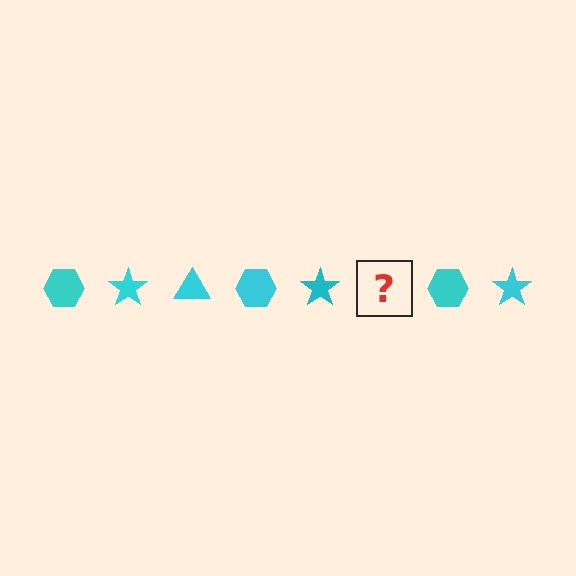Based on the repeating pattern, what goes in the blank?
The blank should be a cyan triangle.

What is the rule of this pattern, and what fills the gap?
The rule is that the pattern cycles through hexagon, star, triangle shapes in cyan. The gap should be filled with a cyan triangle.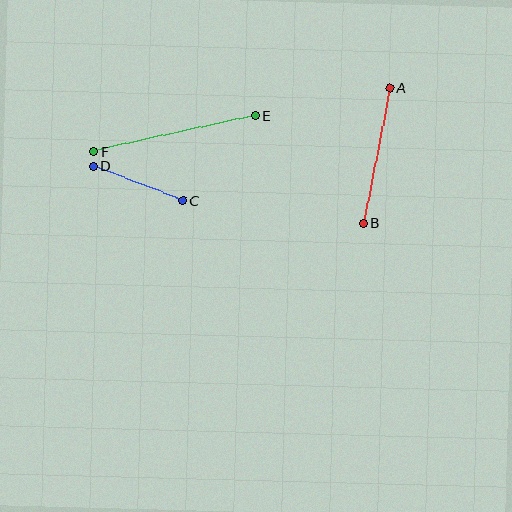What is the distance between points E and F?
The distance is approximately 166 pixels.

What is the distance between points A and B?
The distance is approximately 138 pixels.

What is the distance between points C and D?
The distance is approximately 96 pixels.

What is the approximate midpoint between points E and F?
The midpoint is at approximately (174, 133) pixels.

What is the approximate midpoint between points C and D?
The midpoint is at approximately (138, 183) pixels.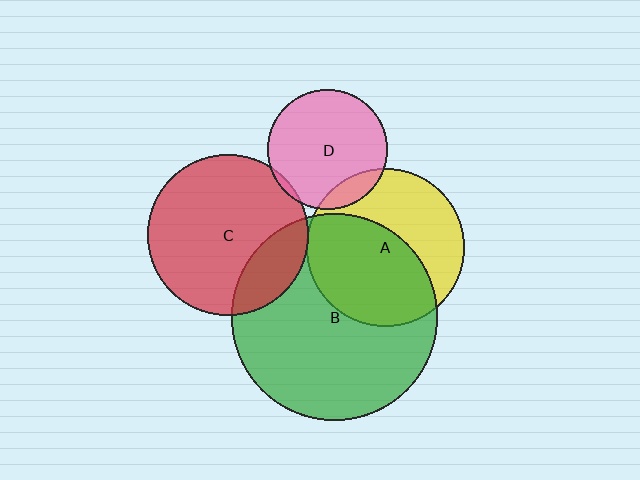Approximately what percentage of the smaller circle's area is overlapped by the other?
Approximately 5%.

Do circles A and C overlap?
Yes.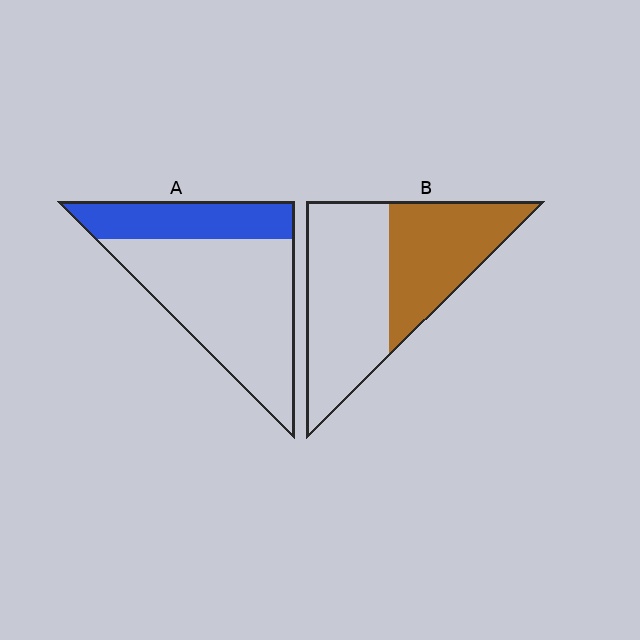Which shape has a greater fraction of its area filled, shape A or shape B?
Shape B.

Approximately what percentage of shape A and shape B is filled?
A is approximately 30% and B is approximately 45%.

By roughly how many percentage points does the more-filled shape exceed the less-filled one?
By roughly 15 percentage points (B over A).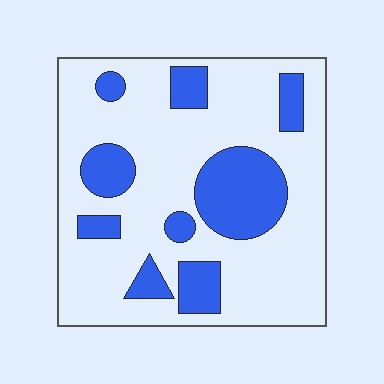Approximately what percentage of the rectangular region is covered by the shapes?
Approximately 25%.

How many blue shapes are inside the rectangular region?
9.